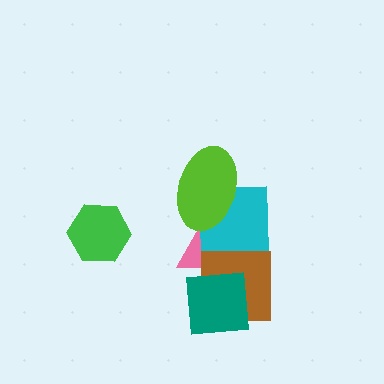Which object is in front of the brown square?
The teal square is in front of the brown square.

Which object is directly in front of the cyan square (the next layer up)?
The lime ellipse is directly in front of the cyan square.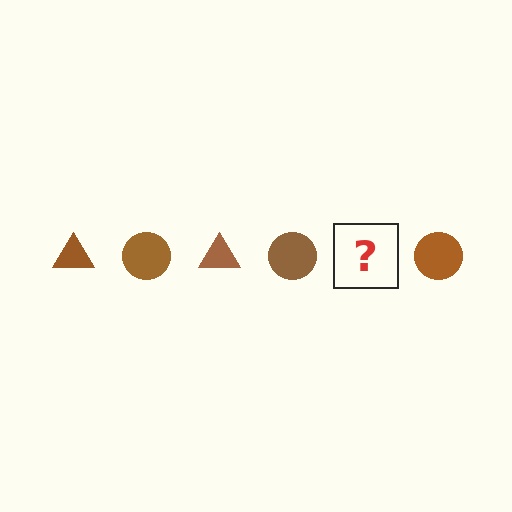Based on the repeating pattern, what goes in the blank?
The blank should be a brown triangle.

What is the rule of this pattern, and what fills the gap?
The rule is that the pattern cycles through triangle, circle shapes in brown. The gap should be filled with a brown triangle.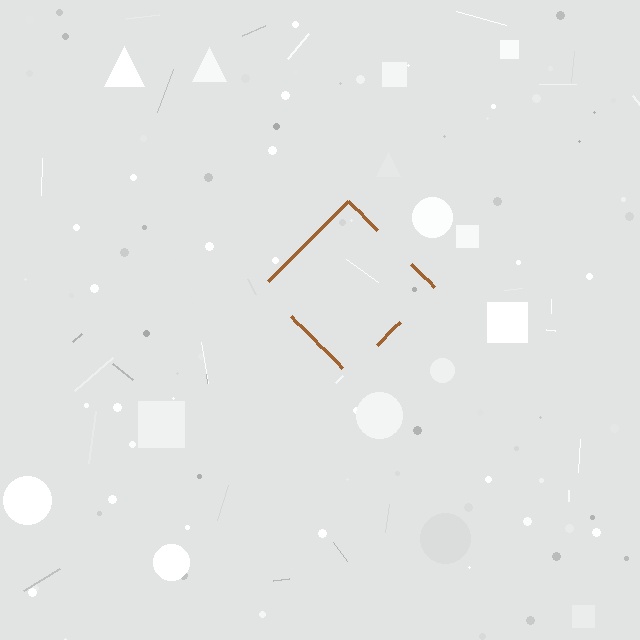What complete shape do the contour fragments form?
The contour fragments form a diamond.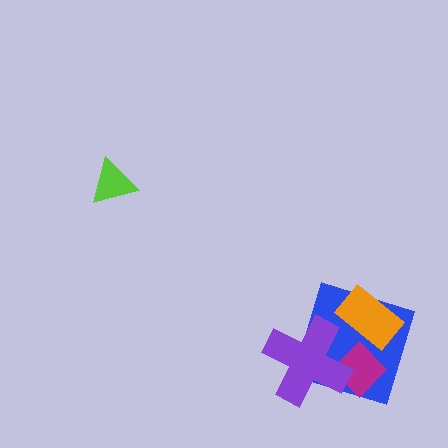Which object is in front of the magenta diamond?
The purple cross is in front of the magenta diamond.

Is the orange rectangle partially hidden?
No, no other shape covers it.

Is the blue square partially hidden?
Yes, it is partially covered by another shape.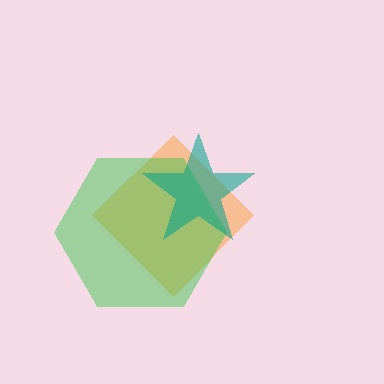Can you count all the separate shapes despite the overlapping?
Yes, there are 3 separate shapes.